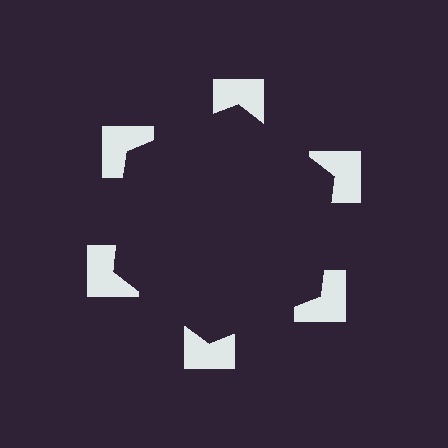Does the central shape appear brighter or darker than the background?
It typically appears slightly darker than the background, even though no actual brightness change is drawn.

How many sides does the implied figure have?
6 sides.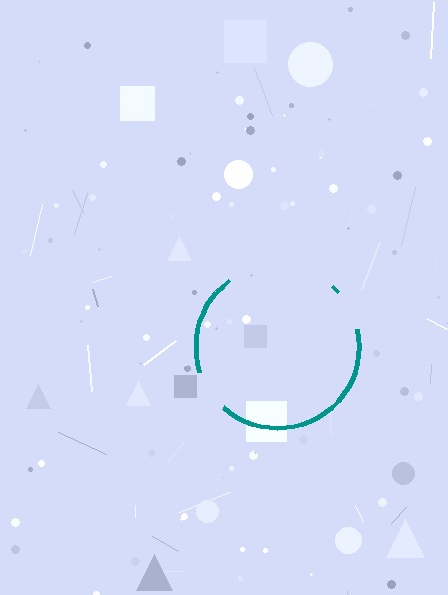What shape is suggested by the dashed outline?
The dashed outline suggests a circle.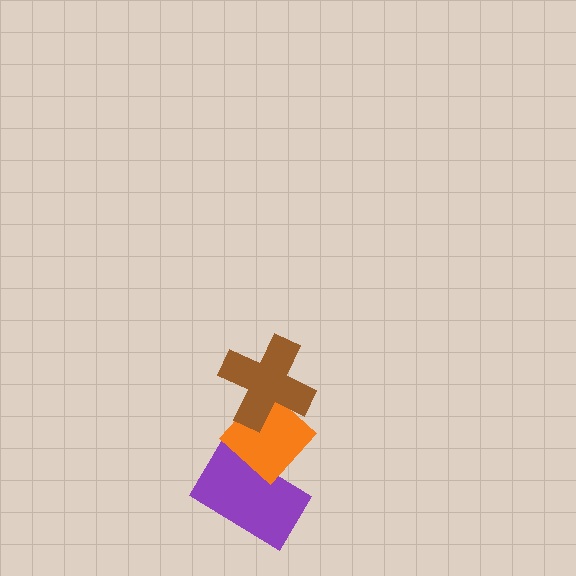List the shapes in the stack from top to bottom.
From top to bottom: the brown cross, the orange diamond, the purple rectangle.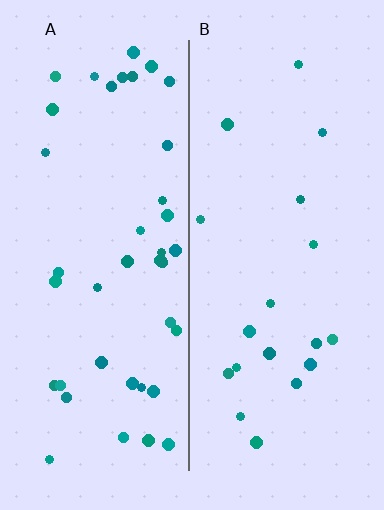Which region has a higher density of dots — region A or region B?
A (the left).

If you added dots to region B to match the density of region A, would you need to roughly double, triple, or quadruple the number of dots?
Approximately double.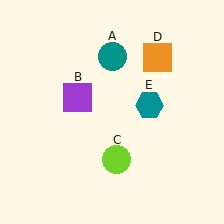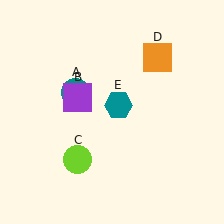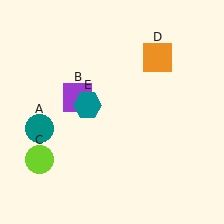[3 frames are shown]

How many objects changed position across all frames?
3 objects changed position: teal circle (object A), lime circle (object C), teal hexagon (object E).